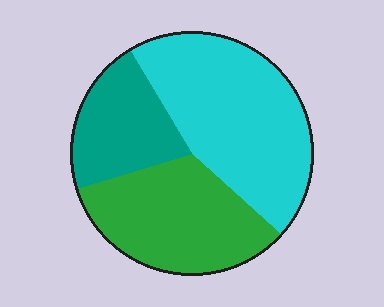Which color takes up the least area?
Teal, at roughly 20%.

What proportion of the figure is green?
Green takes up about one third (1/3) of the figure.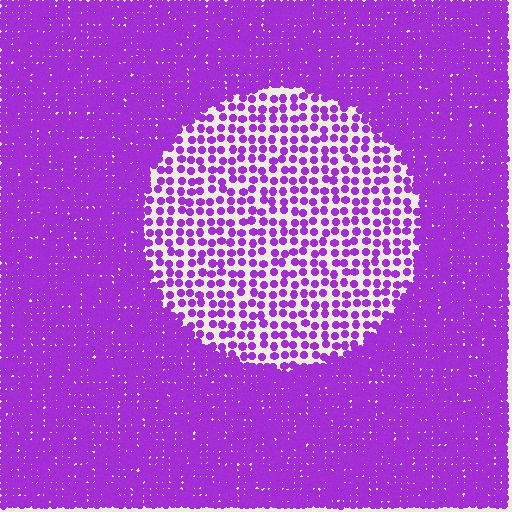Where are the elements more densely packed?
The elements are more densely packed outside the circle boundary.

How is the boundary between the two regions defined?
The boundary is defined by a change in element density (approximately 2.7x ratio). All elements are the same color, size, and shape.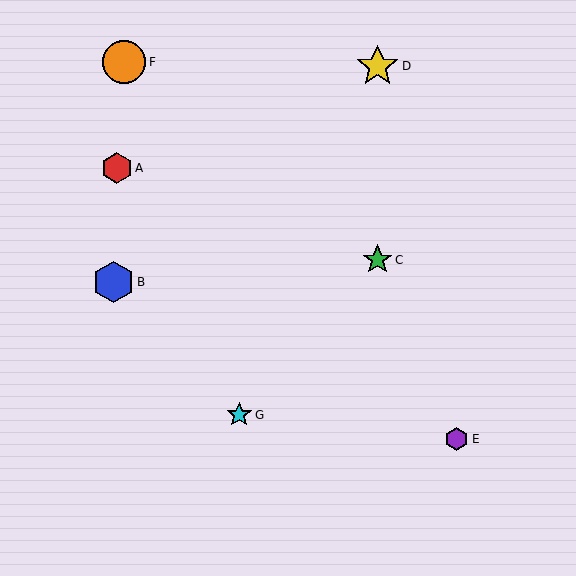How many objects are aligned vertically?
2 objects (C, D) are aligned vertically.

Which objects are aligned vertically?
Objects C, D are aligned vertically.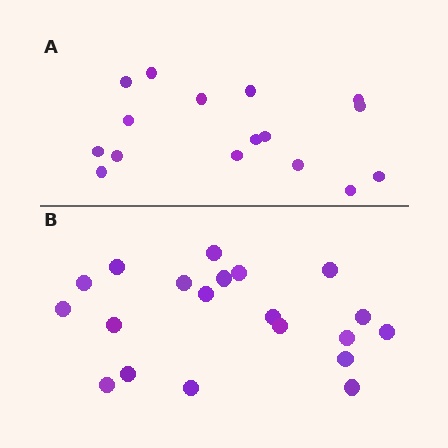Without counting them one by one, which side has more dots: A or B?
Region B (the bottom region) has more dots.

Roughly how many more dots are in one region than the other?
Region B has about 4 more dots than region A.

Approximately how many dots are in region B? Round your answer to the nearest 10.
About 20 dots.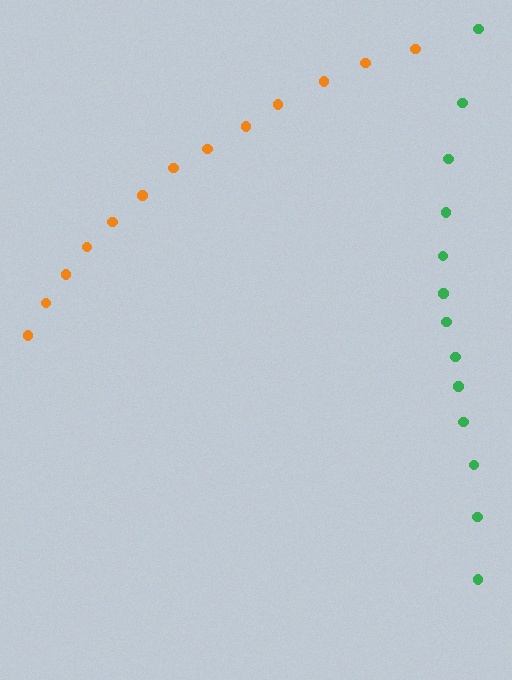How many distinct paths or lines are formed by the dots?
There are 2 distinct paths.